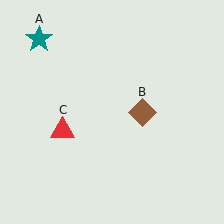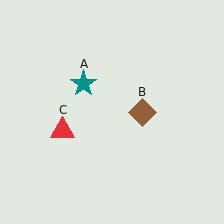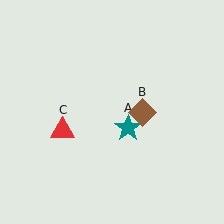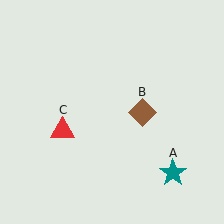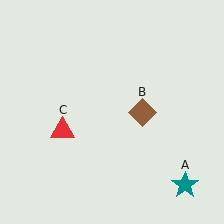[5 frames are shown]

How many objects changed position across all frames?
1 object changed position: teal star (object A).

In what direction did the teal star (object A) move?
The teal star (object A) moved down and to the right.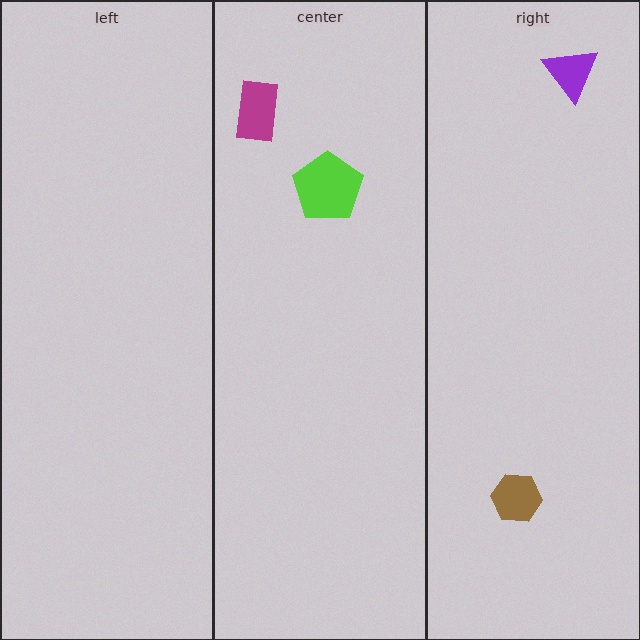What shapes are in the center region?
The lime pentagon, the magenta rectangle.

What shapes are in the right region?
The purple triangle, the brown hexagon.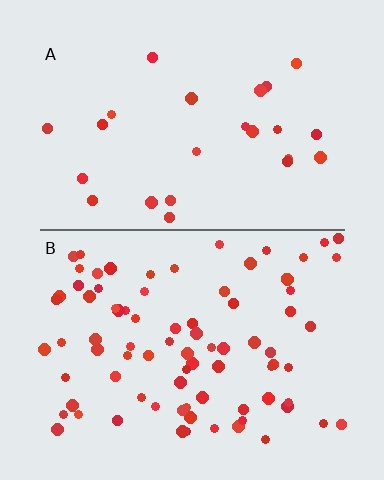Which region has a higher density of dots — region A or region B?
B (the bottom).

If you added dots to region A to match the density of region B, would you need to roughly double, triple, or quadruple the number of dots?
Approximately triple.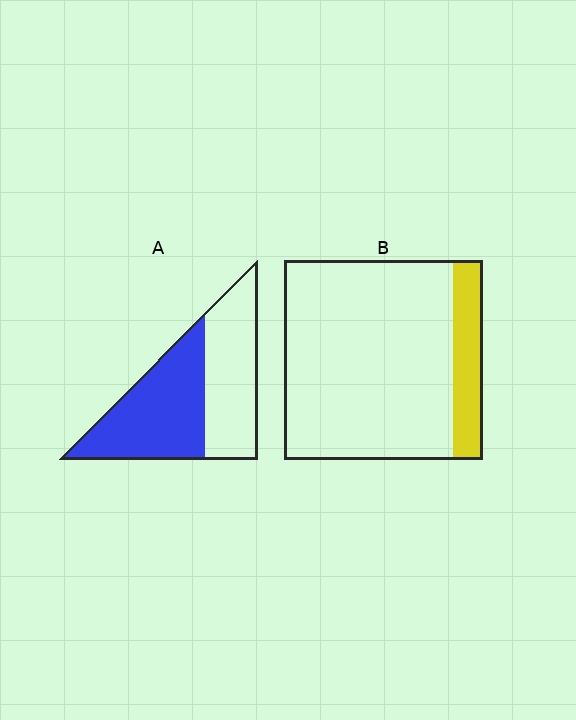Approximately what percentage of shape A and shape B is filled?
A is approximately 55% and B is approximately 15%.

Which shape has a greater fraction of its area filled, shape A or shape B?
Shape A.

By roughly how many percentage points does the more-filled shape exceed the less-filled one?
By roughly 40 percentage points (A over B).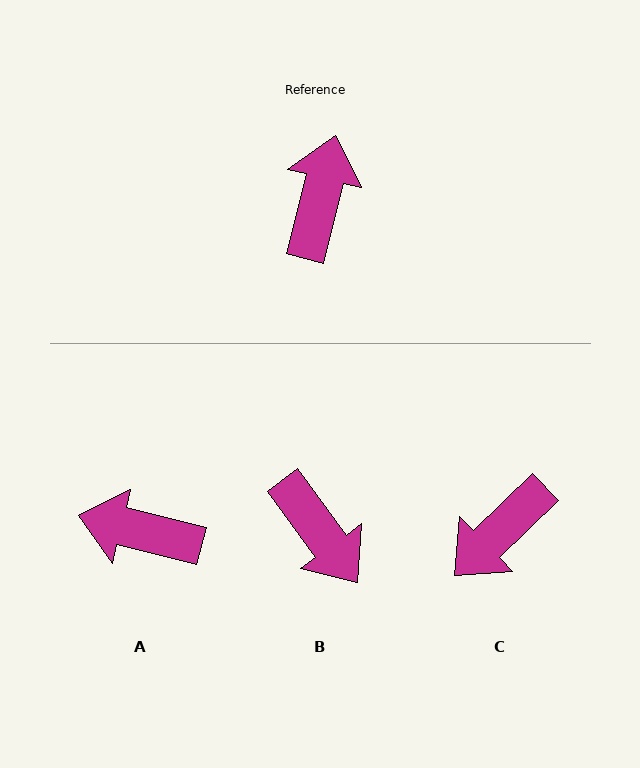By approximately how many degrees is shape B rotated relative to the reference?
Approximately 130 degrees clockwise.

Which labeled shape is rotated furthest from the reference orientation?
C, about 148 degrees away.